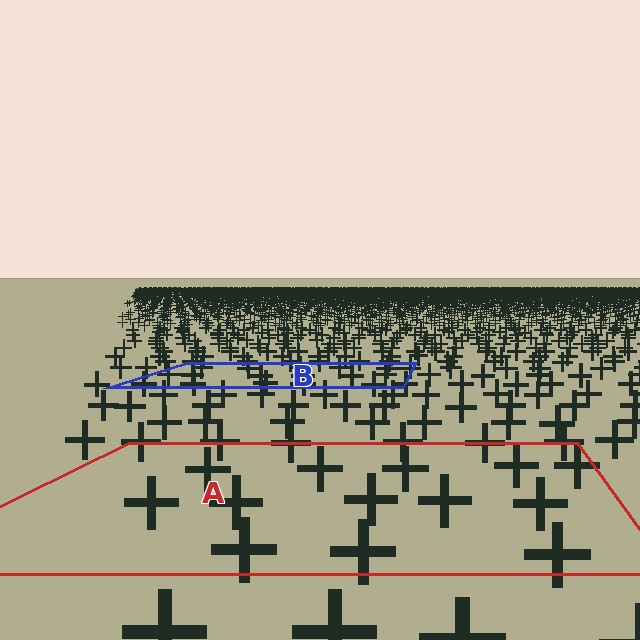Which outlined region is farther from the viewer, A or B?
Region B is farther from the viewer — the texture elements inside it appear smaller and more densely packed.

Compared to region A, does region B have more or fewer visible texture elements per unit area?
Region B has more texture elements per unit area — they are packed more densely because it is farther away.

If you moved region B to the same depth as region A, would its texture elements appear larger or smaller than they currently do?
They would appear larger. At a closer depth, the same texture elements are projected at a bigger on-screen size.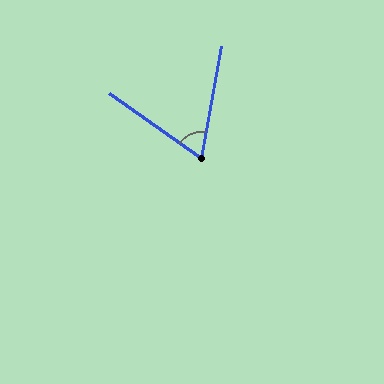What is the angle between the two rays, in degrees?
Approximately 65 degrees.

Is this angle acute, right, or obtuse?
It is acute.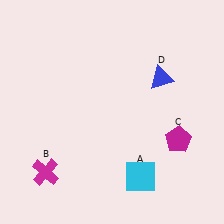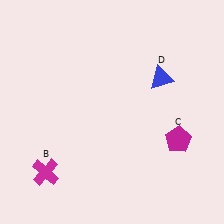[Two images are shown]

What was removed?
The cyan square (A) was removed in Image 2.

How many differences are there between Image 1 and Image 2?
There is 1 difference between the two images.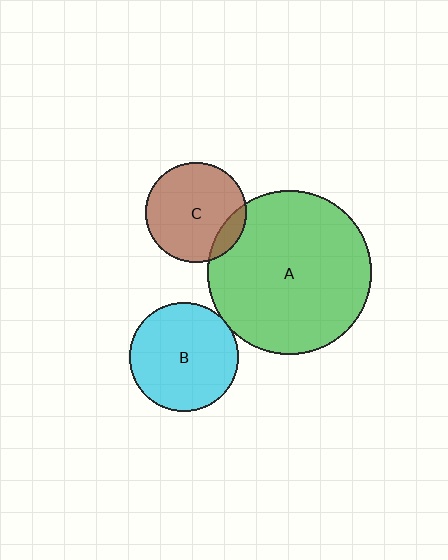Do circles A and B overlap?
Yes.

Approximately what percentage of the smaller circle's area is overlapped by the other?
Approximately 5%.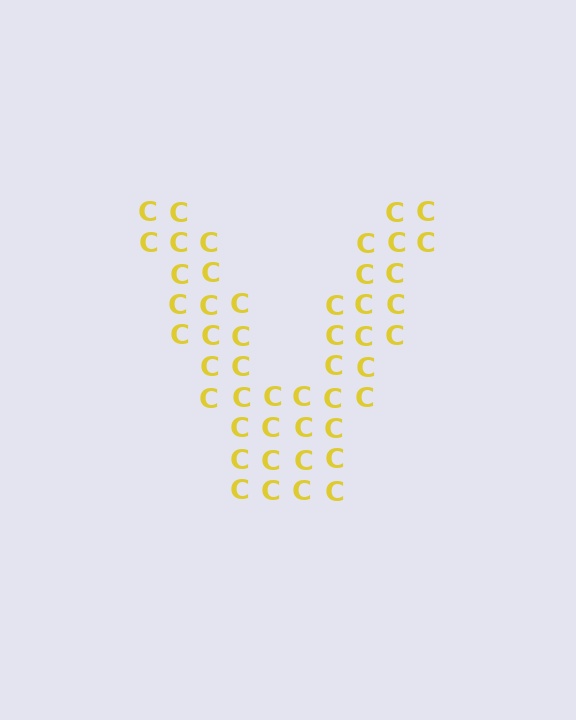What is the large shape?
The large shape is the letter V.